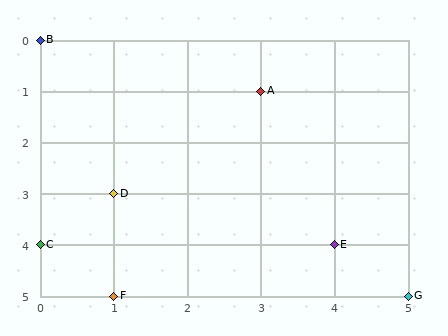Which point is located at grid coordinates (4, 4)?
Point E is at (4, 4).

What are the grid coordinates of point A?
Point A is at grid coordinates (3, 1).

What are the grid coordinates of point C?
Point C is at grid coordinates (0, 4).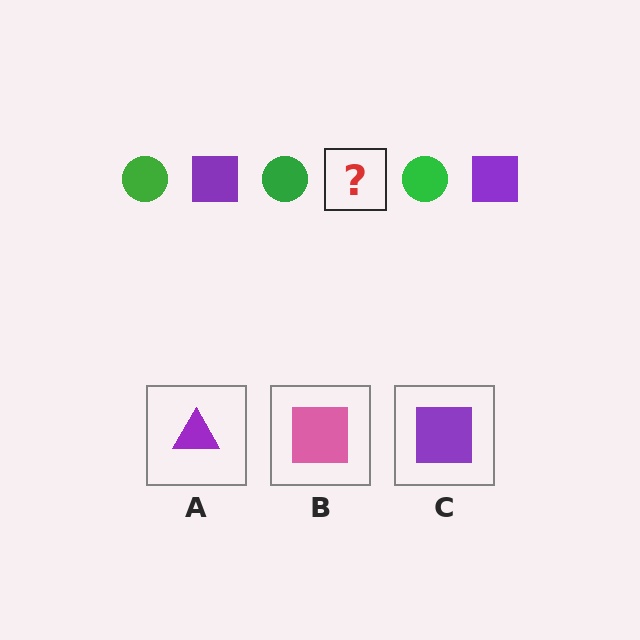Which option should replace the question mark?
Option C.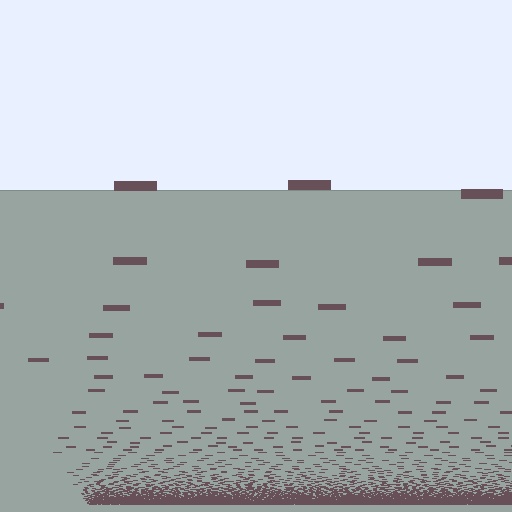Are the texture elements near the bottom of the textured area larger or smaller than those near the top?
Smaller. The gradient is inverted — elements near the bottom are smaller and denser.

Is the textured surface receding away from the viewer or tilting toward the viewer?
The surface appears to tilt toward the viewer. Texture elements get larger and sparser toward the top.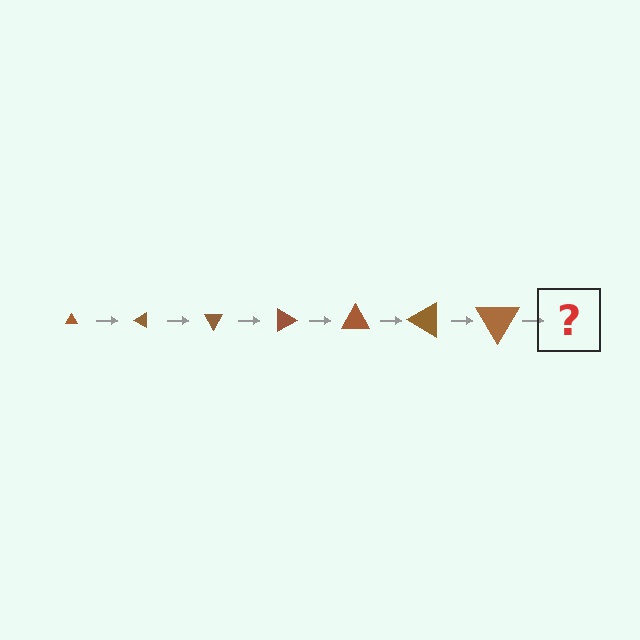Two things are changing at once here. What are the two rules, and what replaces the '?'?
The two rules are that the triangle grows larger each step and it rotates 30 degrees each step. The '?' should be a triangle, larger than the previous one and rotated 210 degrees from the start.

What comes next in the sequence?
The next element should be a triangle, larger than the previous one and rotated 210 degrees from the start.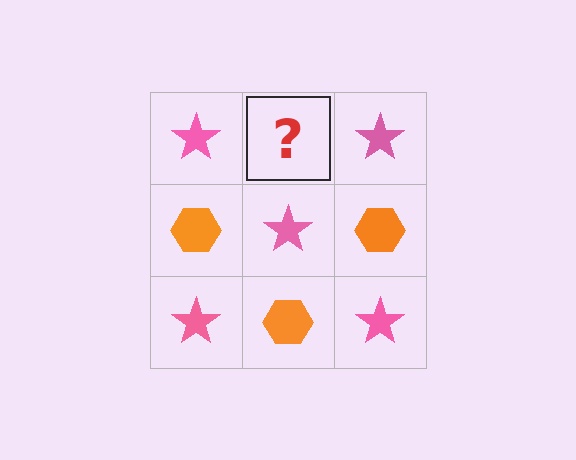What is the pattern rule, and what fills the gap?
The rule is that it alternates pink star and orange hexagon in a checkerboard pattern. The gap should be filled with an orange hexagon.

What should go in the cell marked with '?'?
The missing cell should contain an orange hexagon.